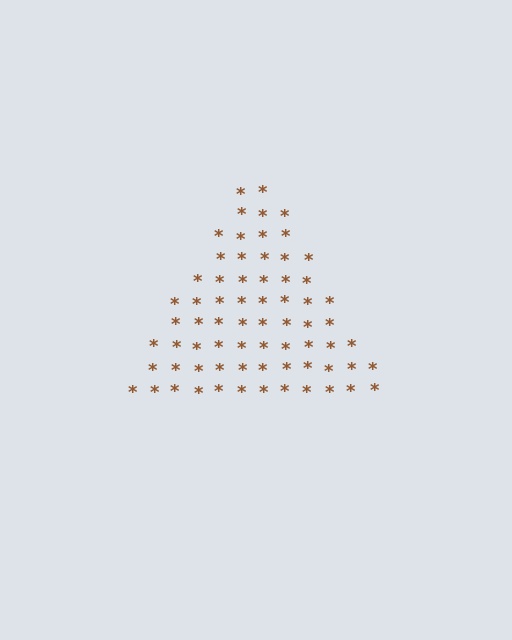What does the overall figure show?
The overall figure shows a triangle.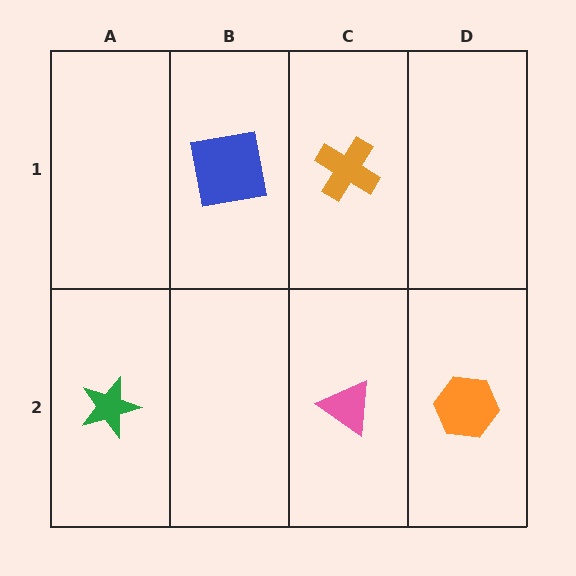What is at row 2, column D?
An orange hexagon.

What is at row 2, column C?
A pink triangle.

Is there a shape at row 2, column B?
No, that cell is empty.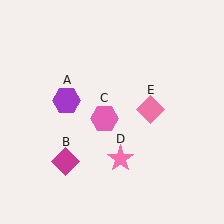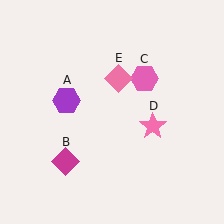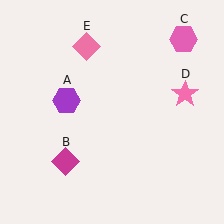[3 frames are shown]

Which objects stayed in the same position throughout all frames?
Purple hexagon (object A) and magenta diamond (object B) remained stationary.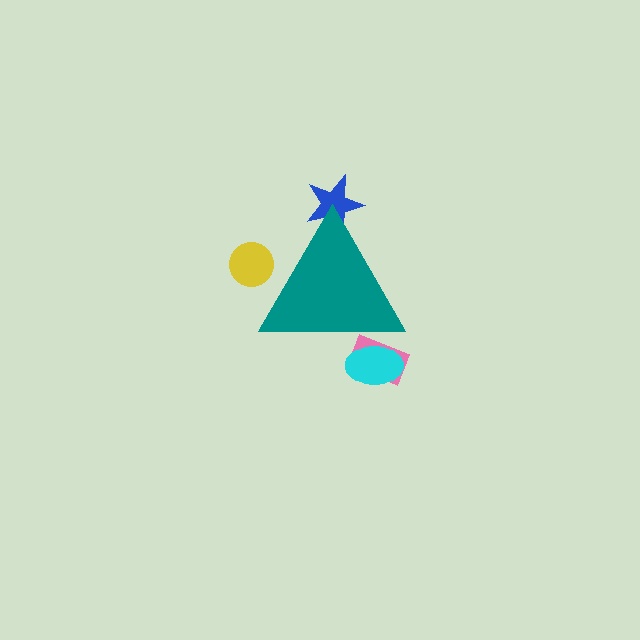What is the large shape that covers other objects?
A teal triangle.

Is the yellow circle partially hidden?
Yes, the yellow circle is partially hidden behind the teal triangle.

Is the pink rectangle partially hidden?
Yes, the pink rectangle is partially hidden behind the teal triangle.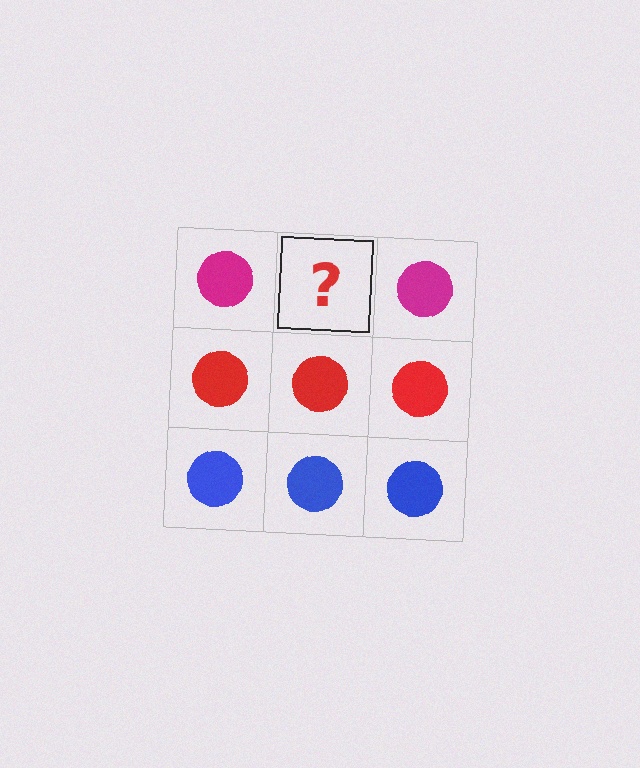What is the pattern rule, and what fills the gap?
The rule is that each row has a consistent color. The gap should be filled with a magenta circle.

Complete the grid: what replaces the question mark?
The question mark should be replaced with a magenta circle.